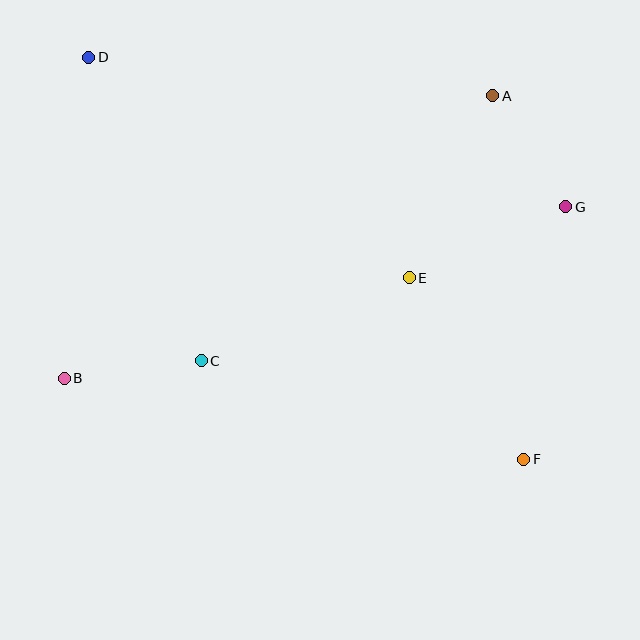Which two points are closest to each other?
Points A and G are closest to each other.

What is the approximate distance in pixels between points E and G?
The distance between E and G is approximately 172 pixels.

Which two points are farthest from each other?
Points D and F are farthest from each other.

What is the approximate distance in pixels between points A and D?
The distance between A and D is approximately 406 pixels.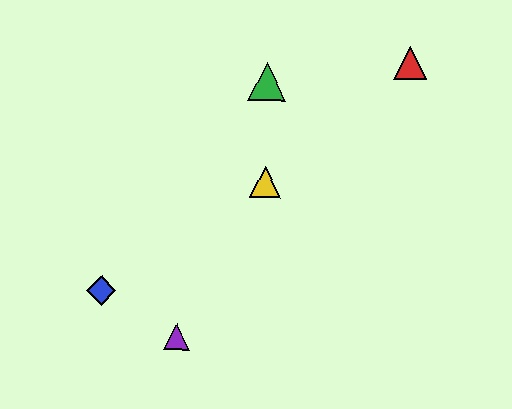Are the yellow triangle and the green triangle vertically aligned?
Yes, both are at x≈265.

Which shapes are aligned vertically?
The green triangle, the yellow triangle are aligned vertically.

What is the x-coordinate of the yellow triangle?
The yellow triangle is at x≈265.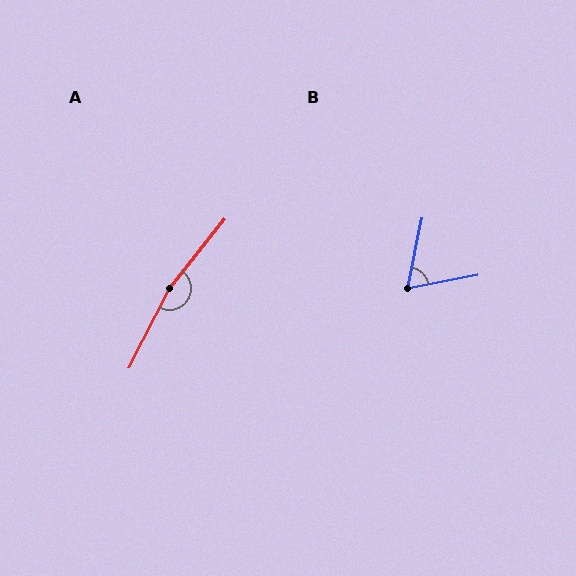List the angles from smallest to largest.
B (68°), A (169°).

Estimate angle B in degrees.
Approximately 68 degrees.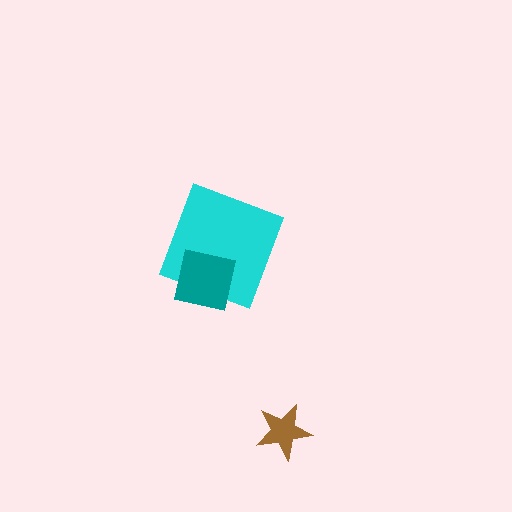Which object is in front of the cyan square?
The teal square is in front of the cyan square.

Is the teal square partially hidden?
No, no other shape covers it.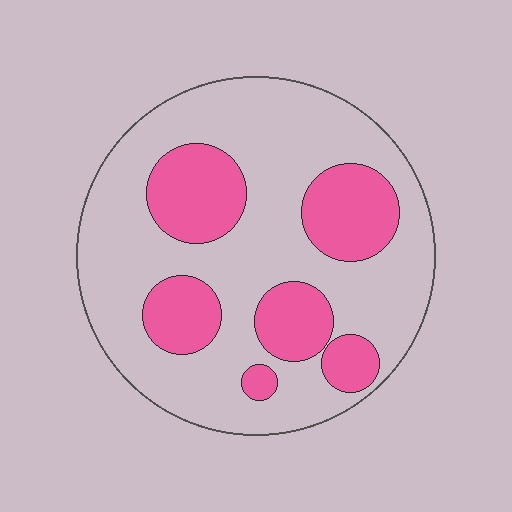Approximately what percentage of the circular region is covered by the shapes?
Approximately 30%.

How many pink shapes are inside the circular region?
6.